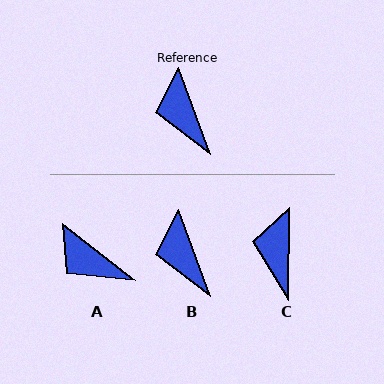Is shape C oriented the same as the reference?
No, it is off by about 21 degrees.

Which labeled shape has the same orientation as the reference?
B.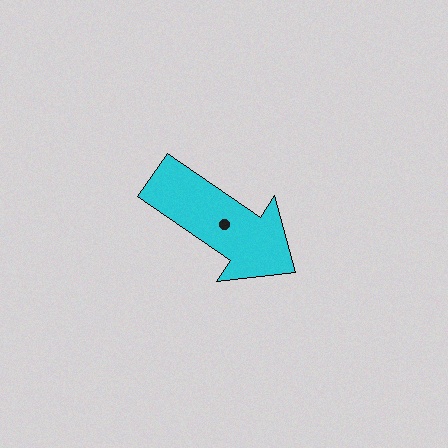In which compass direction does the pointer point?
Southeast.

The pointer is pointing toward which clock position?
Roughly 4 o'clock.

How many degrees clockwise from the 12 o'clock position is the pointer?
Approximately 124 degrees.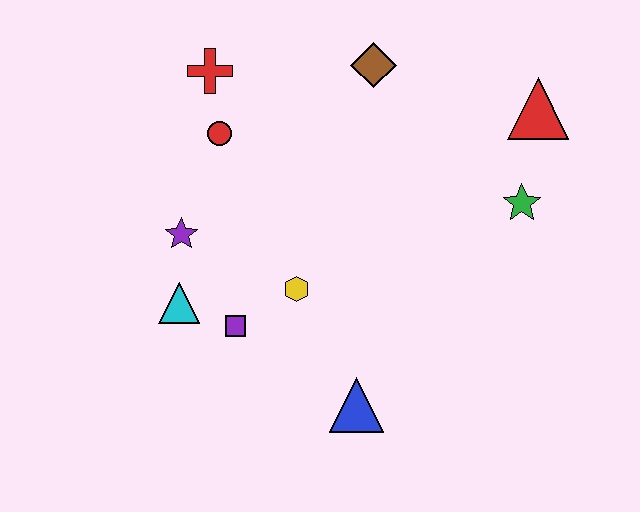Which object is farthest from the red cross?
The blue triangle is farthest from the red cross.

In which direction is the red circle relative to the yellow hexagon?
The red circle is above the yellow hexagon.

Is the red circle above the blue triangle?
Yes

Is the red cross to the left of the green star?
Yes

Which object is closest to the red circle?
The red cross is closest to the red circle.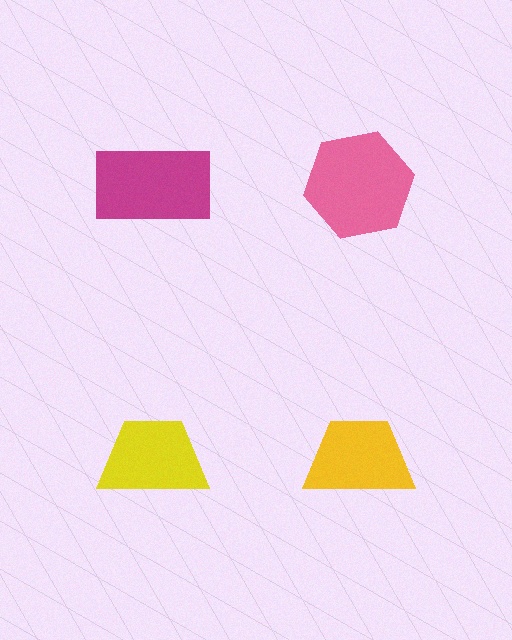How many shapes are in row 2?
2 shapes.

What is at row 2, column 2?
A yellow trapezoid.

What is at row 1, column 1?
A magenta rectangle.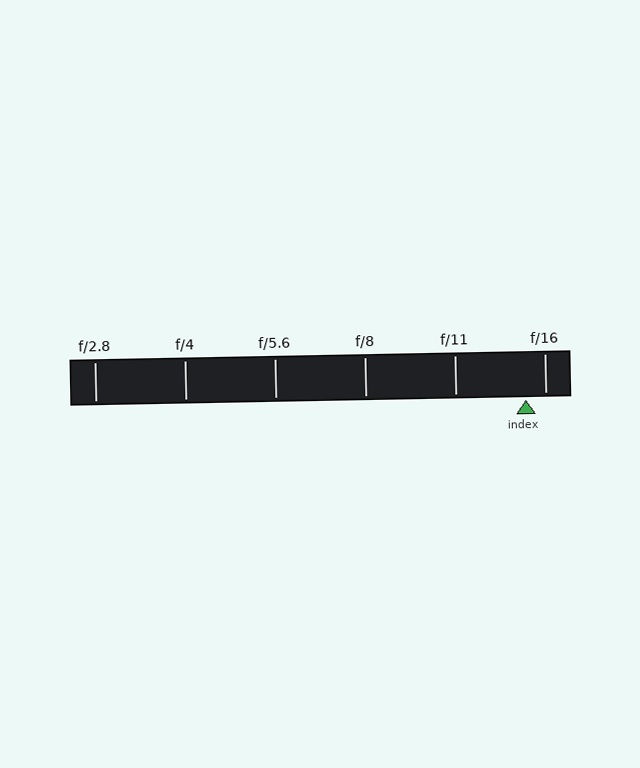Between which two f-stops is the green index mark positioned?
The index mark is between f/11 and f/16.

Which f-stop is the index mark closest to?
The index mark is closest to f/16.